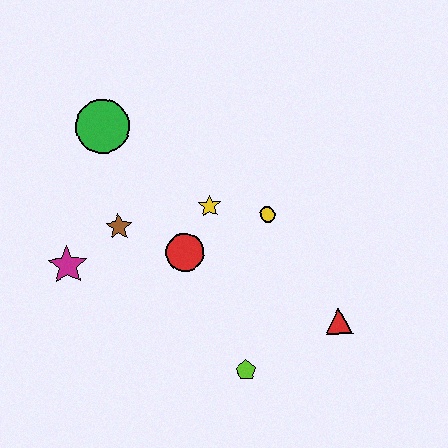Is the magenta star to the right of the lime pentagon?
No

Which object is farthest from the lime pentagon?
The green circle is farthest from the lime pentagon.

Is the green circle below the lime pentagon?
No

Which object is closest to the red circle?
The yellow star is closest to the red circle.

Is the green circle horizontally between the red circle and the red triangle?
No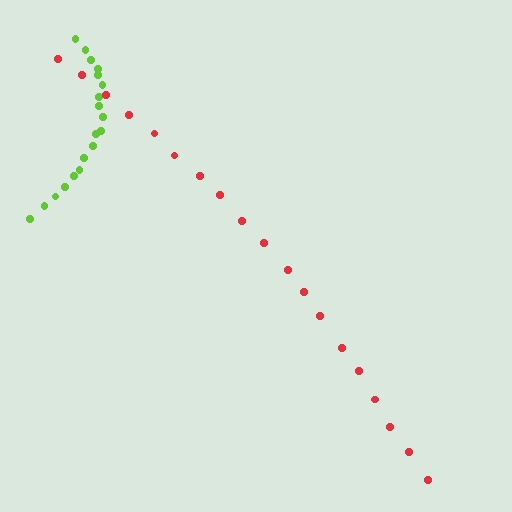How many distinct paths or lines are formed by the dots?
There are 2 distinct paths.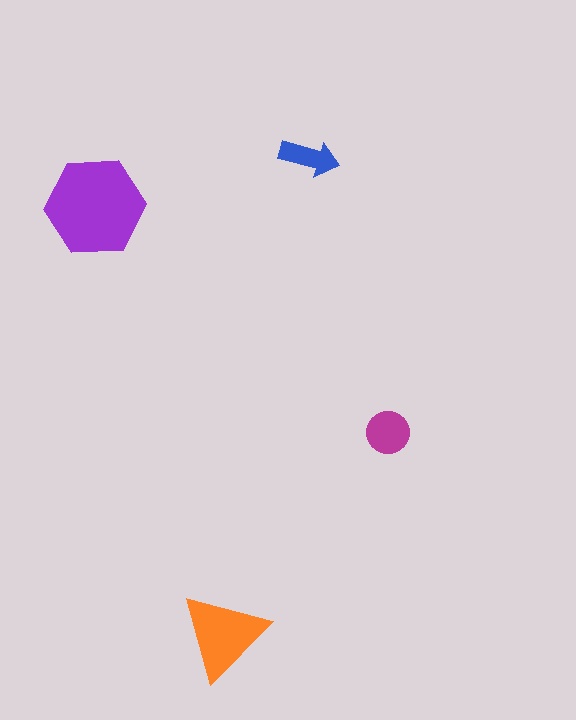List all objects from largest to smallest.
The purple hexagon, the orange triangle, the magenta circle, the blue arrow.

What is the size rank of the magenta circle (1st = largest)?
3rd.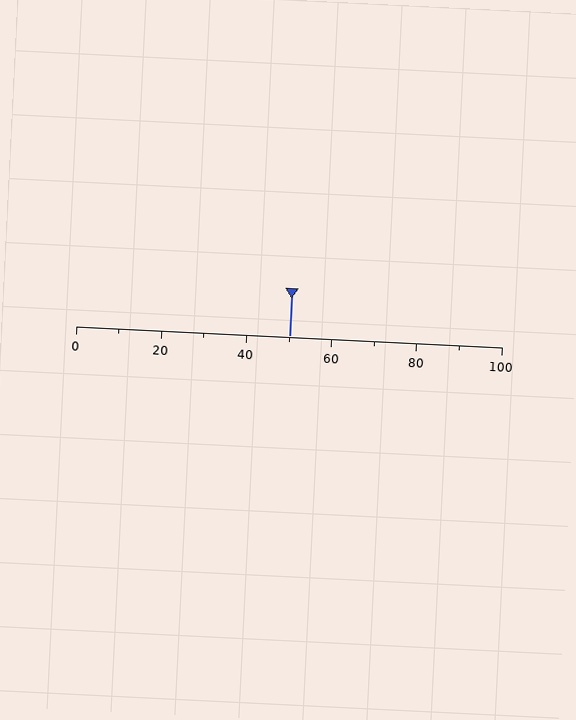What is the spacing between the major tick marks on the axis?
The major ticks are spaced 20 apart.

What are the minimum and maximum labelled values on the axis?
The axis runs from 0 to 100.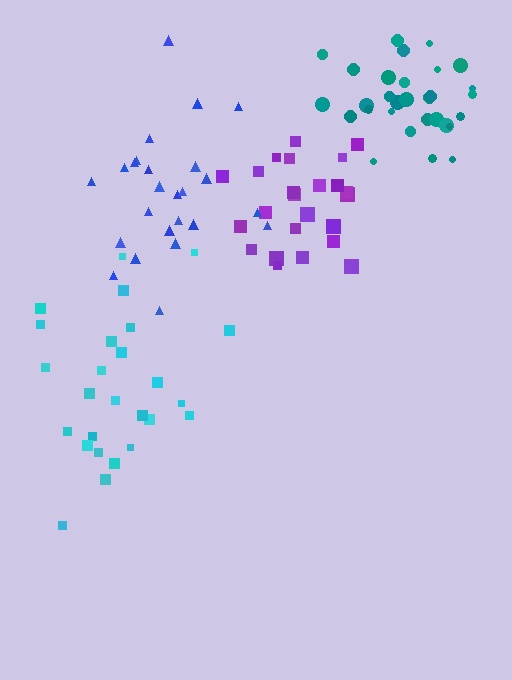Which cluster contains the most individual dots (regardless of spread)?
Teal (30).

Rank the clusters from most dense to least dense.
teal, purple, blue, cyan.